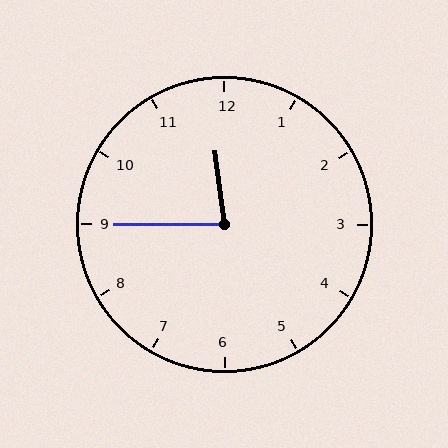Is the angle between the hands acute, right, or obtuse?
It is acute.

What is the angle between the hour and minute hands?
Approximately 82 degrees.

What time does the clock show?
11:45.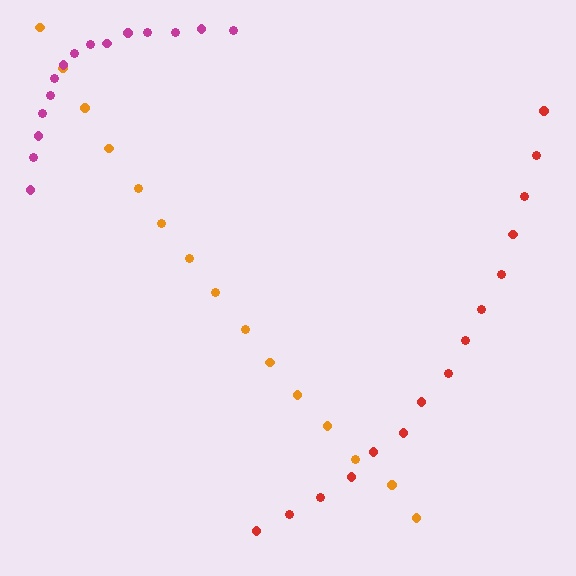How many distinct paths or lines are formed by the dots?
There are 3 distinct paths.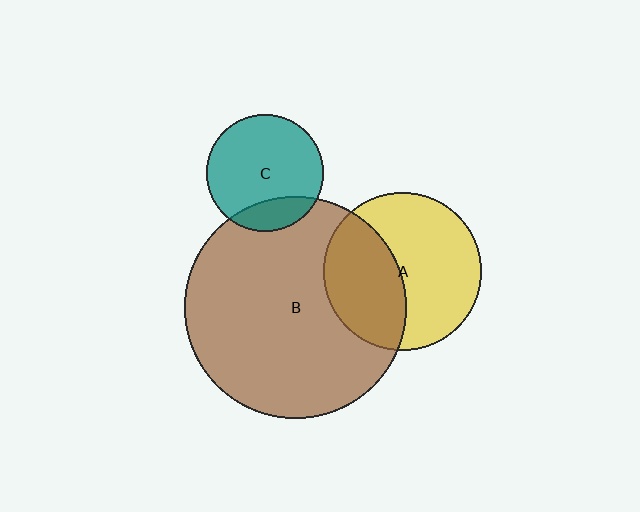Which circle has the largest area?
Circle B (brown).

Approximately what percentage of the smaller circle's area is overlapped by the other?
Approximately 40%.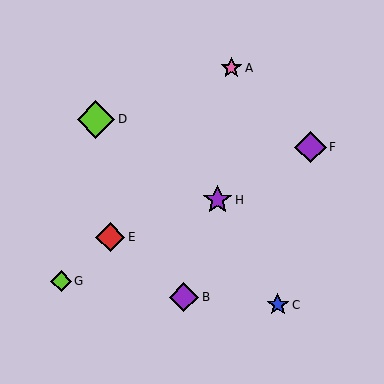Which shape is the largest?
The lime diamond (labeled D) is the largest.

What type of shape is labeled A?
Shape A is a pink star.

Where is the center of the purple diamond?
The center of the purple diamond is at (184, 297).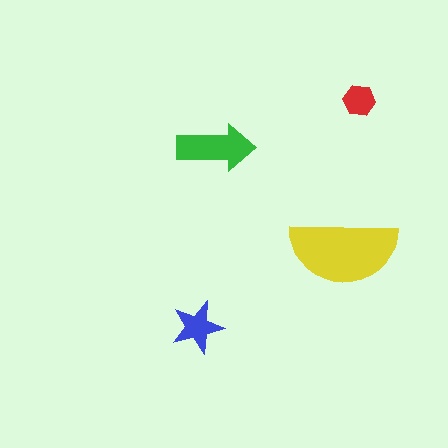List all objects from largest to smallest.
The yellow semicircle, the green arrow, the blue star, the red hexagon.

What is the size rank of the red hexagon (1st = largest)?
4th.